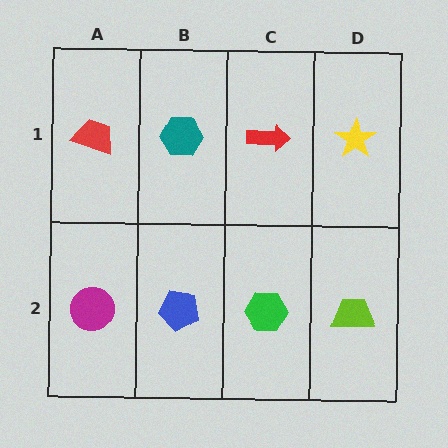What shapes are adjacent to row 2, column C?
A red arrow (row 1, column C), a blue pentagon (row 2, column B), a lime trapezoid (row 2, column D).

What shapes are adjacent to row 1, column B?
A blue pentagon (row 2, column B), a red trapezoid (row 1, column A), a red arrow (row 1, column C).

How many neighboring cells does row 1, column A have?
2.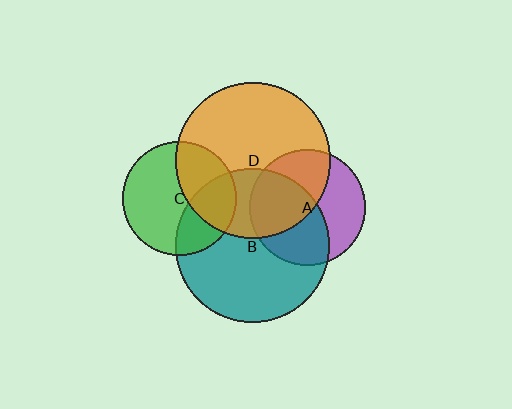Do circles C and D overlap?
Yes.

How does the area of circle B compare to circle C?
Approximately 1.8 times.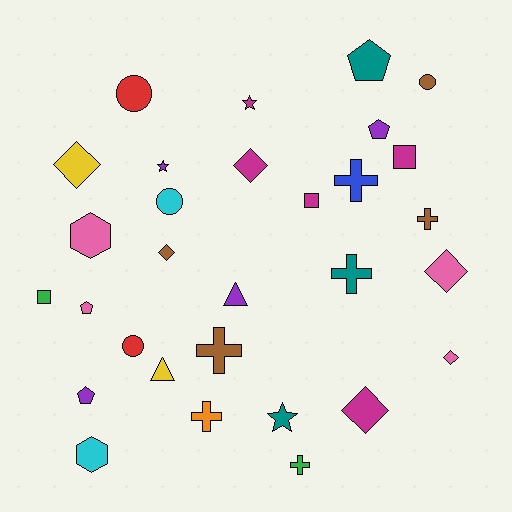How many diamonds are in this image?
There are 6 diamonds.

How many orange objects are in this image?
There is 1 orange object.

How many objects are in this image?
There are 30 objects.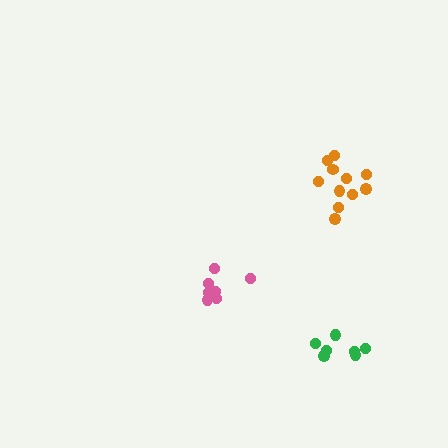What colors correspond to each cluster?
The clusters are colored: green, orange, pink.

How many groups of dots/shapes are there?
There are 3 groups.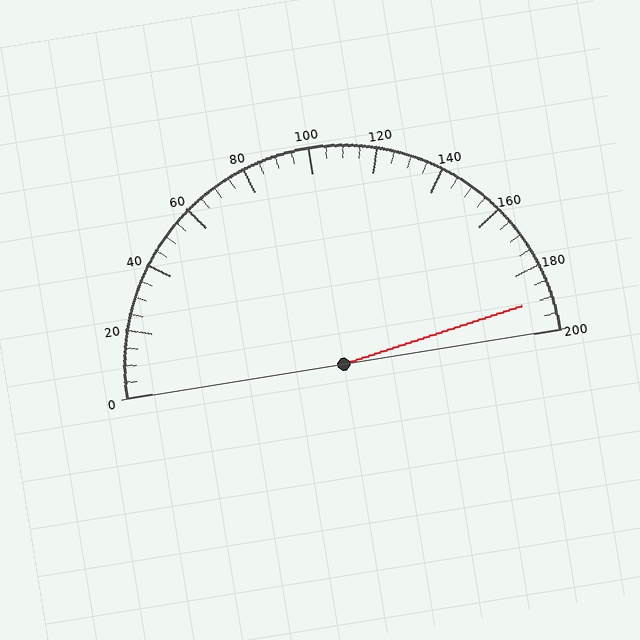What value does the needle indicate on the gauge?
The needle indicates approximately 190.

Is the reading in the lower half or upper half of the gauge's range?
The reading is in the upper half of the range (0 to 200).